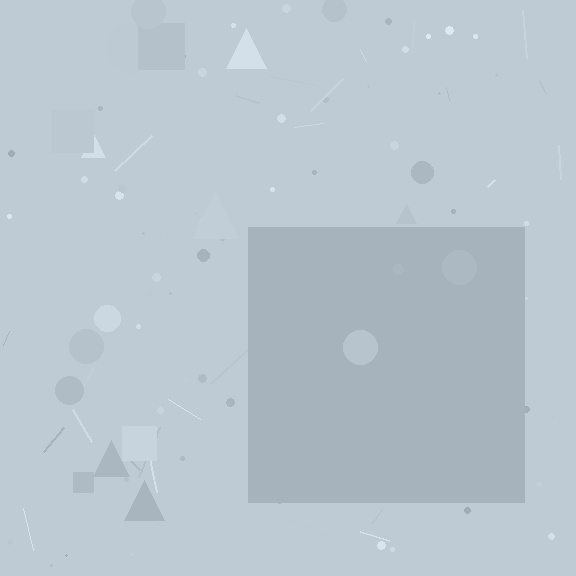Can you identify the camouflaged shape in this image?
The camouflaged shape is a square.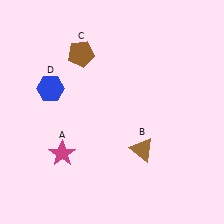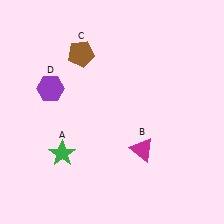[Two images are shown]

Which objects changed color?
A changed from magenta to green. B changed from brown to magenta. D changed from blue to purple.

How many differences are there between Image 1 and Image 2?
There are 3 differences between the two images.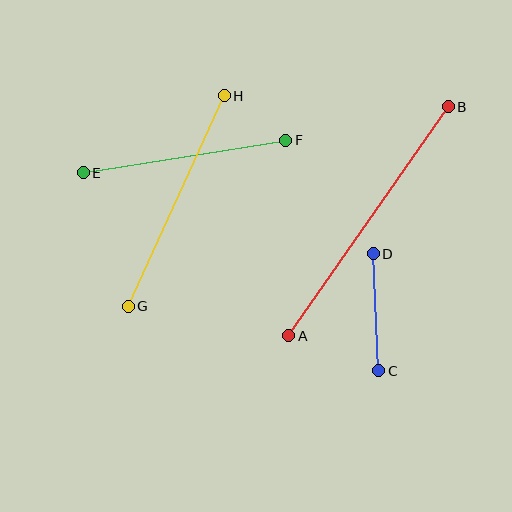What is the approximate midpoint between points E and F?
The midpoint is at approximately (185, 156) pixels.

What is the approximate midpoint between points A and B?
The midpoint is at approximately (369, 221) pixels.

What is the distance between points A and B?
The distance is approximately 279 pixels.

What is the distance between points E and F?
The distance is approximately 205 pixels.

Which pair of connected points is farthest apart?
Points A and B are farthest apart.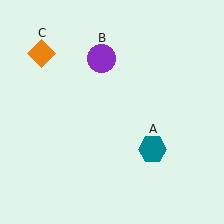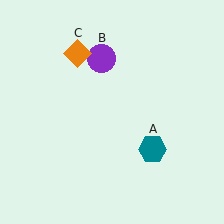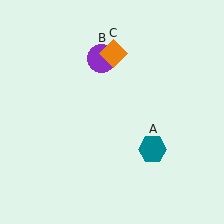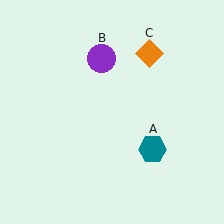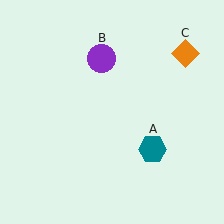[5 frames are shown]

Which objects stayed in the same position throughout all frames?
Teal hexagon (object A) and purple circle (object B) remained stationary.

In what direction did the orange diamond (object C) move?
The orange diamond (object C) moved right.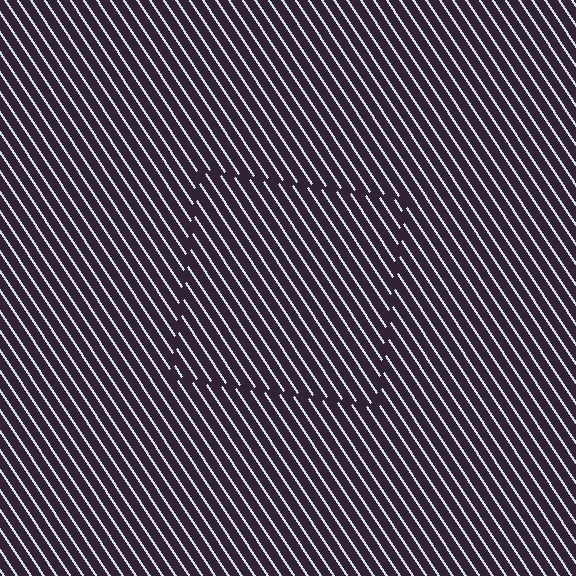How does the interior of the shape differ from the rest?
The interior of the shape contains the same grating, shifted by half a period — the contour is defined by the phase discontinuity where line-ends from the inner and outer gratings abut.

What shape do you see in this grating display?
An illusory square. The interior of the shape contains the same grating, shifted by half a period — the contour is defined by the phase discontinuity where line-ends from the inner and outer gratings abut.